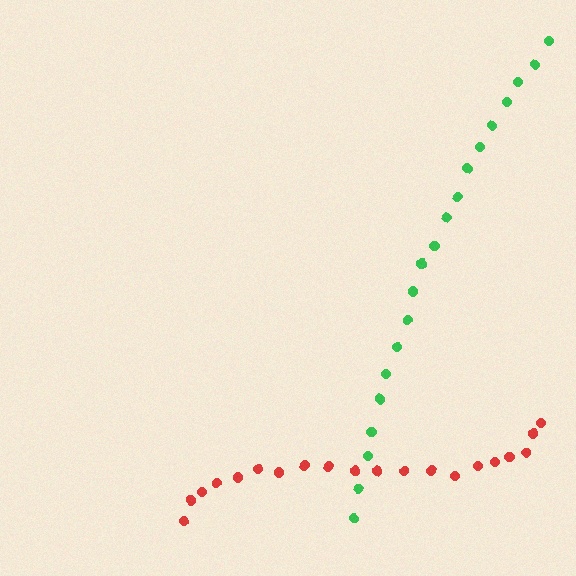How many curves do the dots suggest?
There are 2 distinct paths.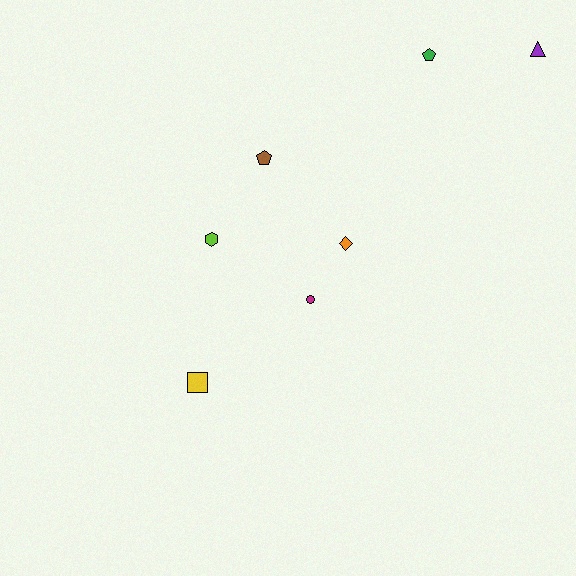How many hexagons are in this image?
There is 1 hexagon.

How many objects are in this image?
There are 7 objects.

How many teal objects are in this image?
There are no teal objects.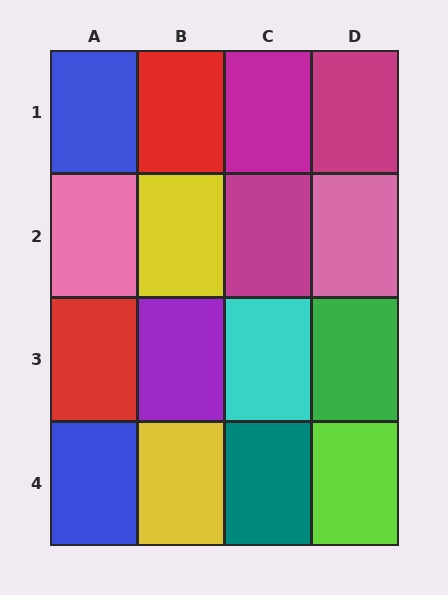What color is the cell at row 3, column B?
Purple.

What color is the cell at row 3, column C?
Cyan.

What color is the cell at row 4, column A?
Blue.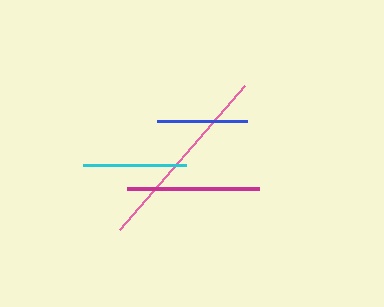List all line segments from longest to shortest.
From longest to shortest: pink, magenta, cyan, blue.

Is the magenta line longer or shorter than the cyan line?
The magenta line is longer than the cyan line.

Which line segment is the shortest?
The blue line is the shortest at approximately 90 pixels.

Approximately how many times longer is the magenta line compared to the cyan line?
The magenta line is approximately 1.3 times the length of the cyan line.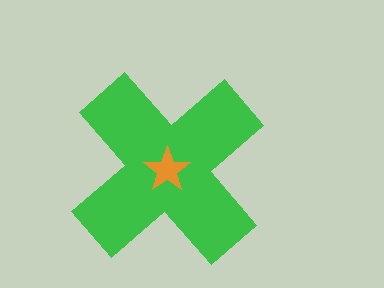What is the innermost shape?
The orange star.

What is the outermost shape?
The green cross.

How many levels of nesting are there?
2.